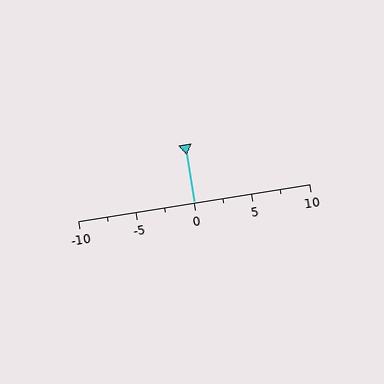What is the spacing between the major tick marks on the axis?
The major ticks are spaced 5 apart.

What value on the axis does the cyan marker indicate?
The marker indicates approximately 0.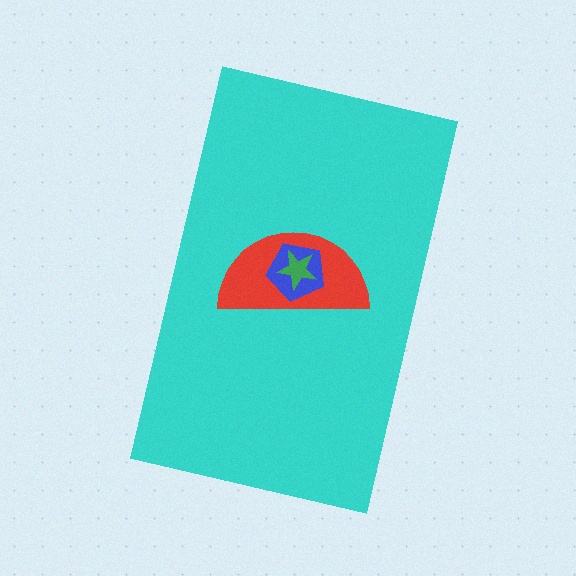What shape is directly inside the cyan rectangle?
The red semicircle.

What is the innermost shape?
The green star.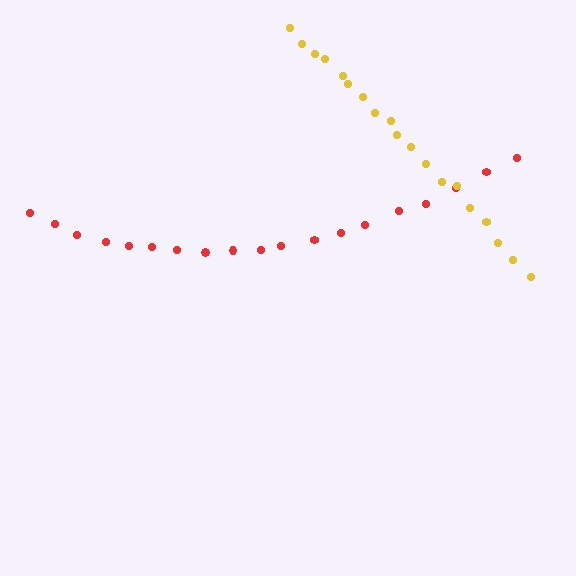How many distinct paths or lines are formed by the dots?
There are 2 distinct paths.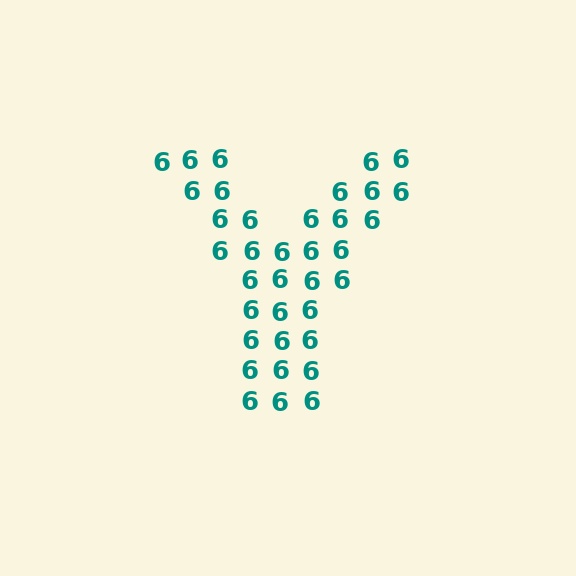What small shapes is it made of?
It is made of small digit 6's.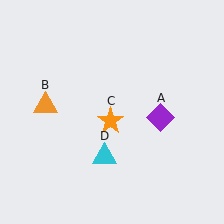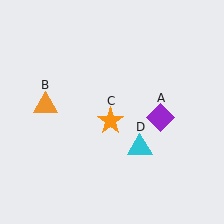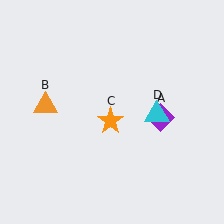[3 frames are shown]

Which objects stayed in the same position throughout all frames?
Purple diamond (object A) and orange triangle (object B) and orange star (object C) remained stationary.